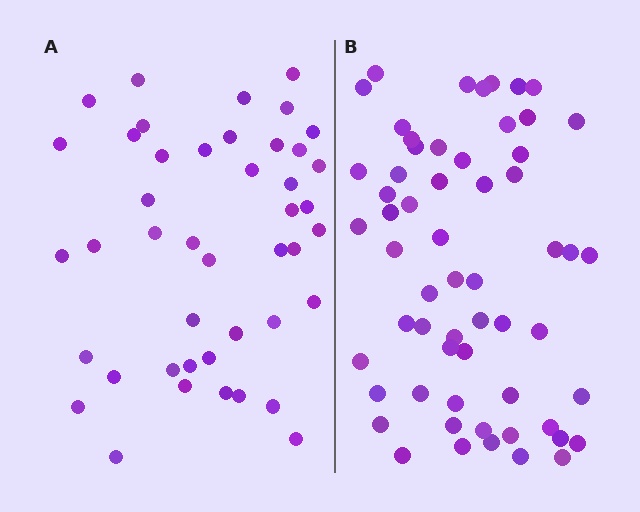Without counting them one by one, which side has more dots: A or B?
Region B (the right region) has more dots.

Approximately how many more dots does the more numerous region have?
Region B has approximately 15 more dots than region A.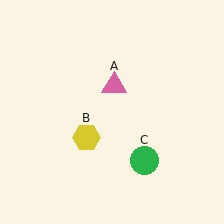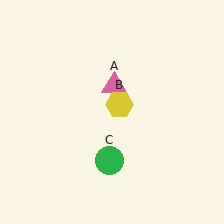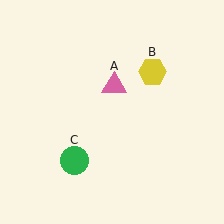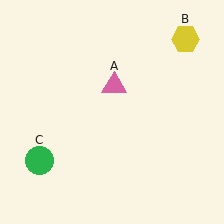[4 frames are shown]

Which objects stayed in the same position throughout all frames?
Pink triangle (object A) remained stationary.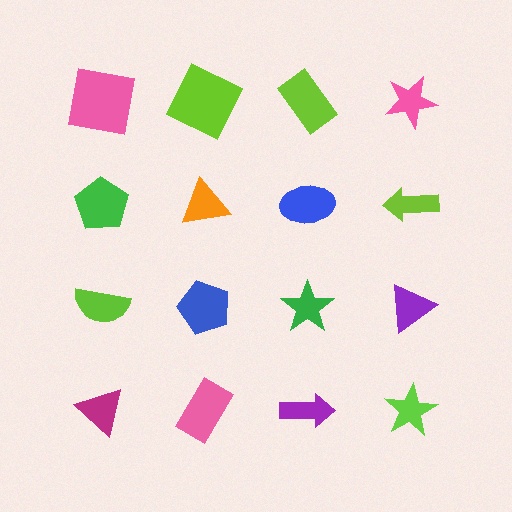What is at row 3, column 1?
A lime semicircle.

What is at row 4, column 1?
A magenta triangle.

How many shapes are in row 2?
4 shapes.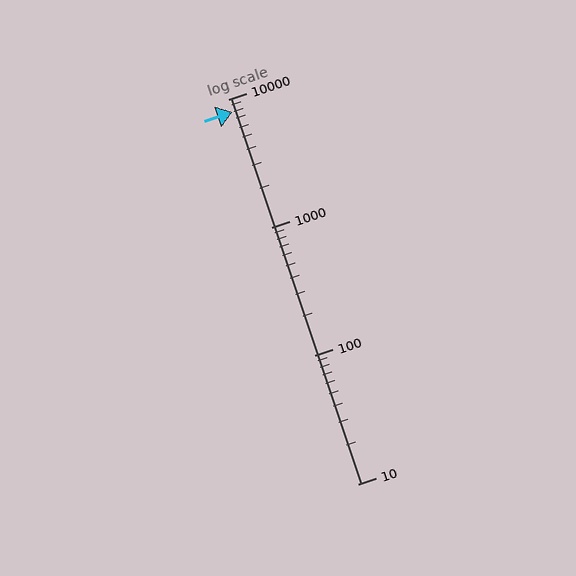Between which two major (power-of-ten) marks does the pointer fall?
The pointer is between 1000 and 10000.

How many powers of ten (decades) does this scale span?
The scale spans 3 decades, from 10 to 10000.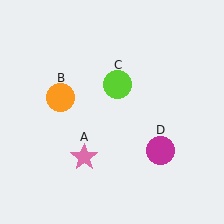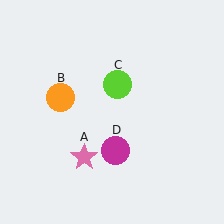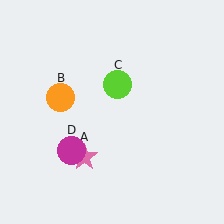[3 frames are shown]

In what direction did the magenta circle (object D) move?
The magenta circle (object D) moved left.